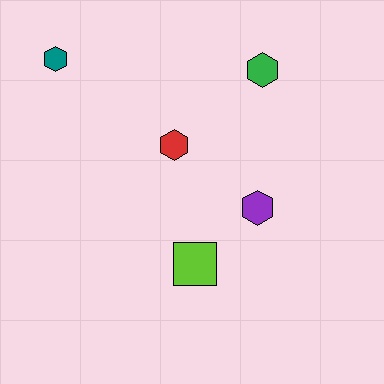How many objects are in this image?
There are 5 objects.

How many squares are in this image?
There is 1 square.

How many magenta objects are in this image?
There are no magenta objects.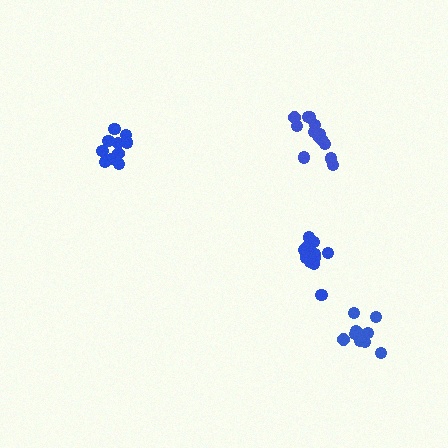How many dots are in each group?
Group 1: 13 dots, Group 2: 10 dots, Group 3: 13 dots, Group 4: 10 dots (46 total).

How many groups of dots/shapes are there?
There are 4 groups.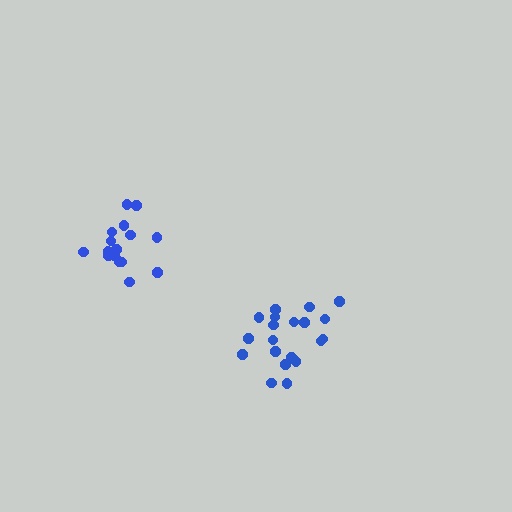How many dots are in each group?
Group 1: 20 dots, Group 2: 16 dots (36 total).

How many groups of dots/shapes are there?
There are 2 groups.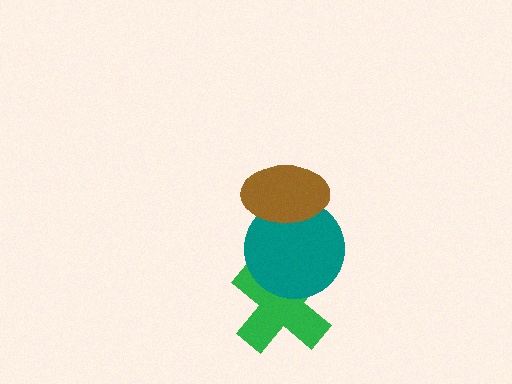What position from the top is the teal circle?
The teal circle is 2nd from the top.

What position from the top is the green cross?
The green cross is 3rd from the top.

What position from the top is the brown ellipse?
The brown ellipse is 1st from the top.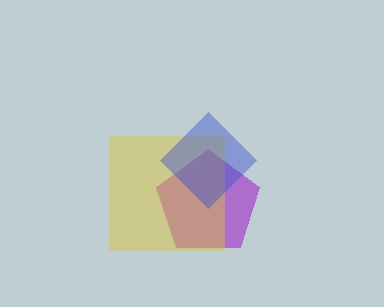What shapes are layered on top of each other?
The layered shapes are: a purple pentagon, a yellow square, a blue diamond.